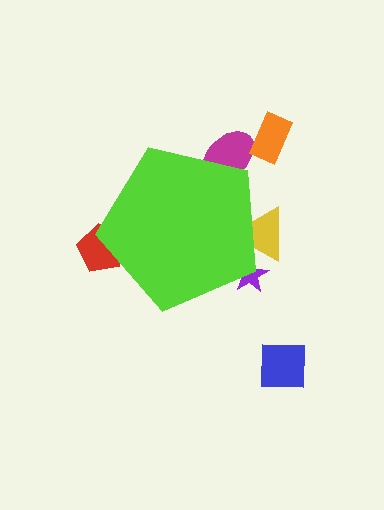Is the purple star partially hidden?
Yes, the purple star is partially hidden behind the lime pentagon.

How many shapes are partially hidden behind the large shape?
4 shapes are partially hidden.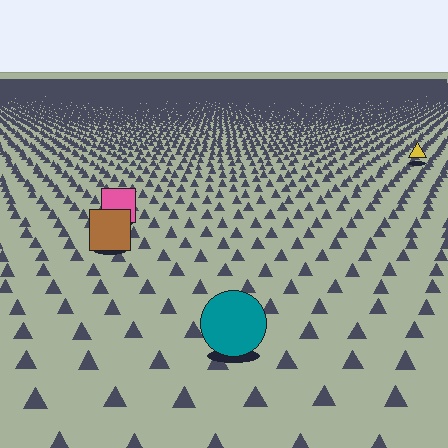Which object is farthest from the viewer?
The yellow triangle is farthest from the viewer. It appears smaller and the ground texture around it is denser.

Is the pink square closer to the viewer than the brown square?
No. The brown square is closer — you can tell from the texture gradient: the ground texture is coarser near it.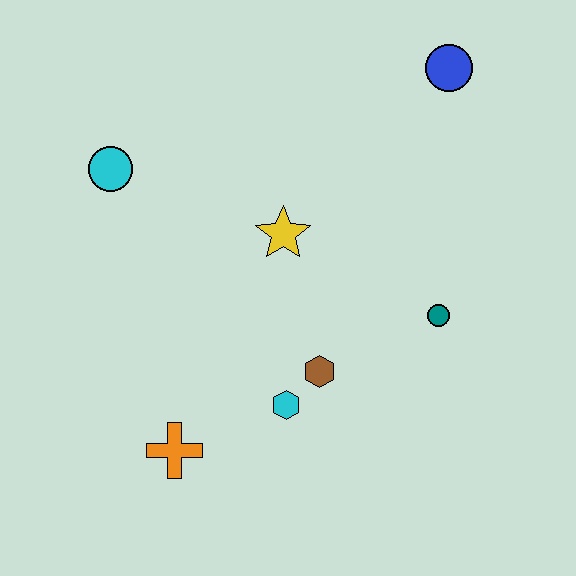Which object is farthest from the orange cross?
The blue circle is farthest from the orange cross.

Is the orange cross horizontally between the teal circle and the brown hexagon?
No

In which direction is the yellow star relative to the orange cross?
The yellow star is above the orange cross.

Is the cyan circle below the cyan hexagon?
No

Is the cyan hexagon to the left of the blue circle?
Yes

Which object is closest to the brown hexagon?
The cyan hexagon is closest to the brown hexagon.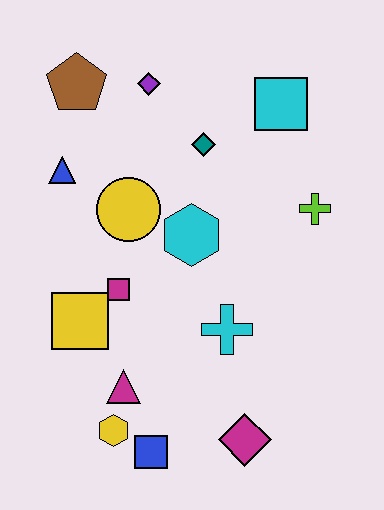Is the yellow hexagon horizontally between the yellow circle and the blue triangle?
Yes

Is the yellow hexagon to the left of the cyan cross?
Yes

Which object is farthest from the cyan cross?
The brown pentagon is farthest from the cyan cross.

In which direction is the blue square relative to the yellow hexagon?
The blue square is to the right of the yellow hexagon.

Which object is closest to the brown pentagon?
The purple diamond is closest to the brown pentagon.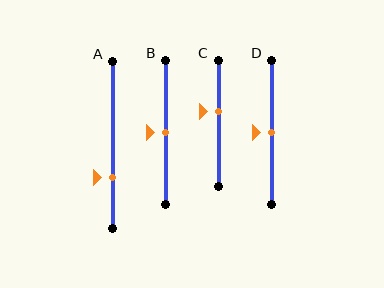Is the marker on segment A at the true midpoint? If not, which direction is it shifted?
No, the marker on segment A is shifted downward by about 20% of the segment length.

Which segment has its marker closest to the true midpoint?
Segment B has its marker closest to the true midpoint.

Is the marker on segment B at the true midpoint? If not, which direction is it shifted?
Yes, the marker on segment B is at the true midpoint.